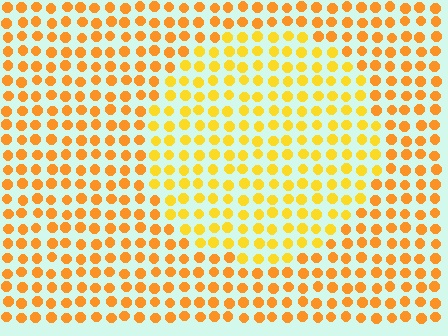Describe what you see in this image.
The image is filled with small orange elements in a uniform arrangement. A circle-shaped region is visible where the elements are tinted to a slightly different hue, forming a subtle color boundary.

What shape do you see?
I see a circle.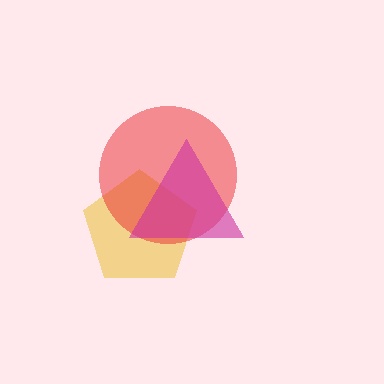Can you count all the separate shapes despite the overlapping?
Yes, there are 3 separate shapes.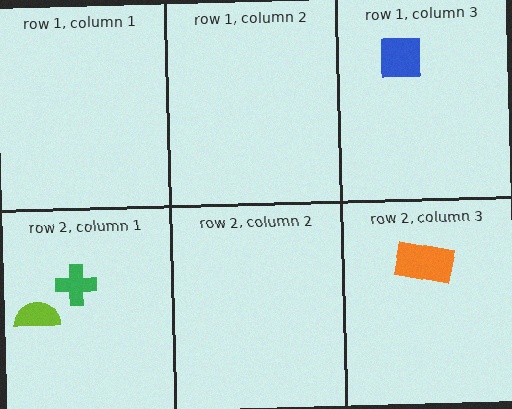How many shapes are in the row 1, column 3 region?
1.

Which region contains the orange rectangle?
The row 2, column 3 region.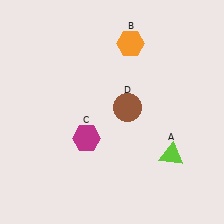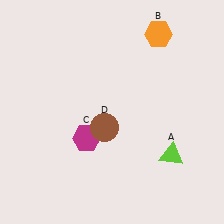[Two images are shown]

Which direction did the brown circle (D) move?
The brown circle (D) moved left.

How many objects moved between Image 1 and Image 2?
2 objects moved between the two images.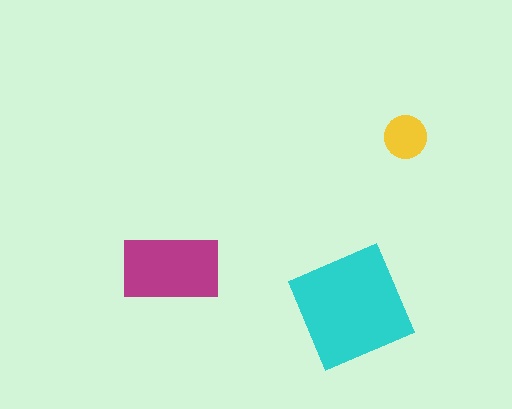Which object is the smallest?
The yellow circle.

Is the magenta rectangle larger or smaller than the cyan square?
Smaller.